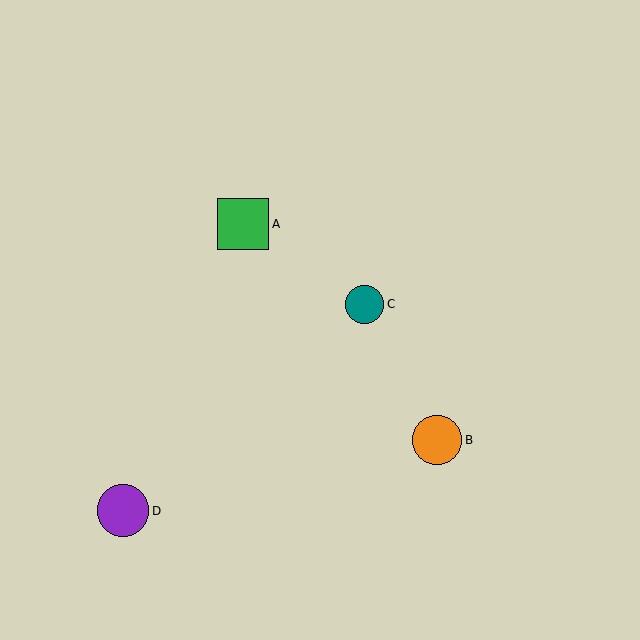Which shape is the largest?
The purple circle (labeled D) is the largest.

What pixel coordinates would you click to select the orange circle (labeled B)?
Click at (437, 440) to select the orange circle B.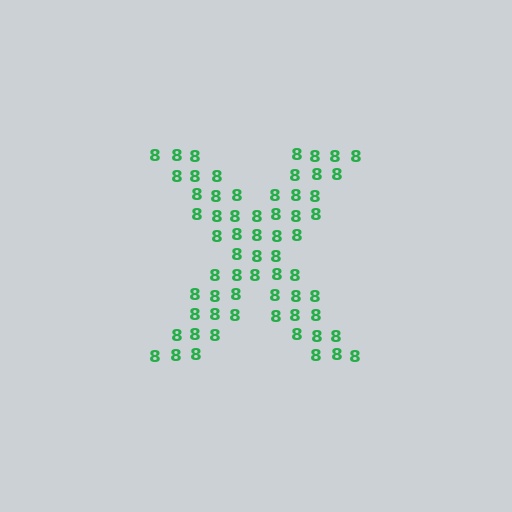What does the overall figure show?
The overall figure shows the letter X.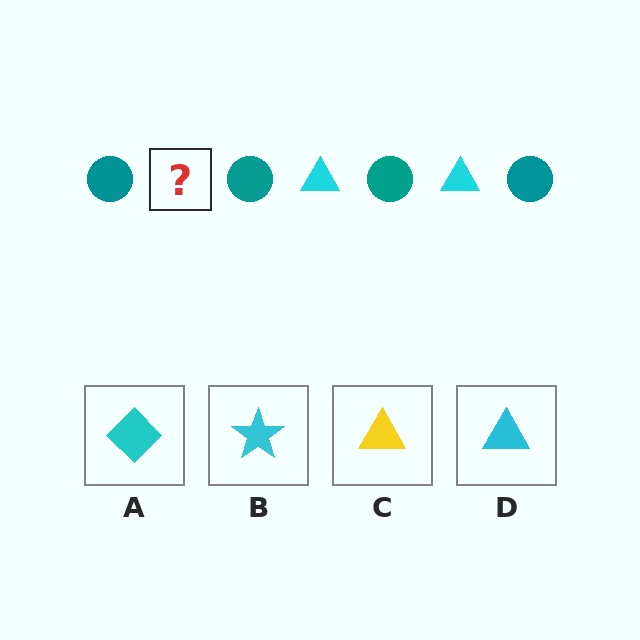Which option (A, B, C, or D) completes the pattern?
D.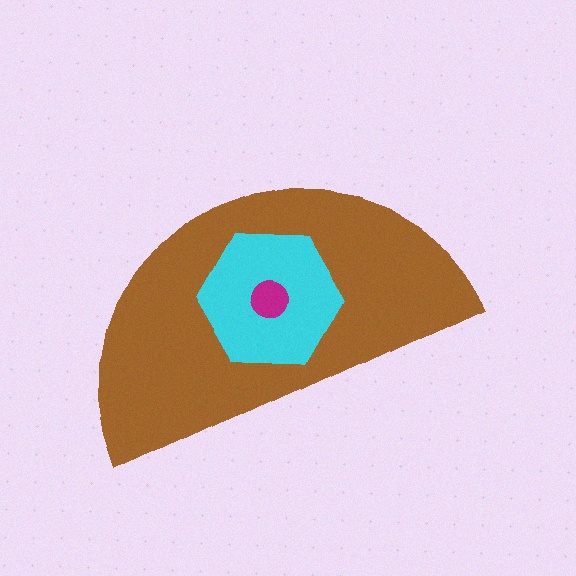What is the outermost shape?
The brown semicircle.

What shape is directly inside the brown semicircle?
The cyan hexagon.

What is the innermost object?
The magenta circle.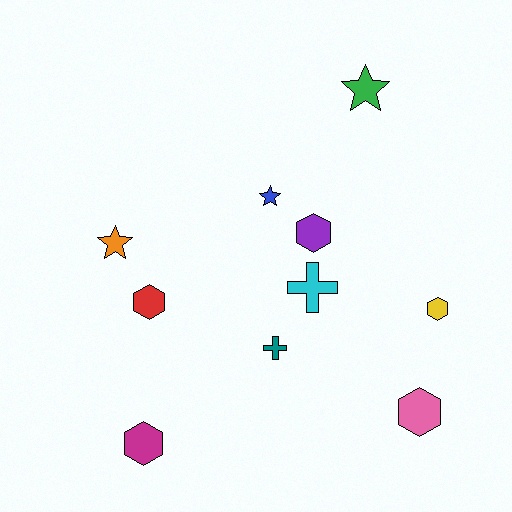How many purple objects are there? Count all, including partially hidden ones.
There is 1 purple object.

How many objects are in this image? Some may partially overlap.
There are 10 objects.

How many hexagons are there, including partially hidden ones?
There are 5 hexagons.